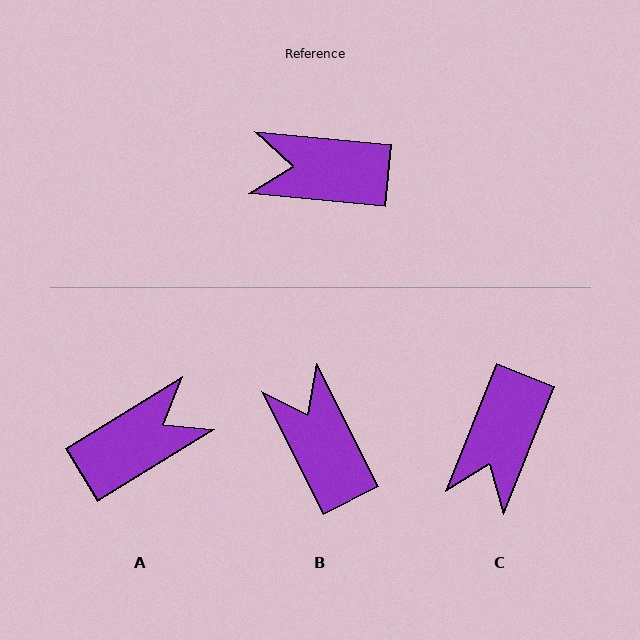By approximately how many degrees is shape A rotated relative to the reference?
Approximately 143 degrees clockwise.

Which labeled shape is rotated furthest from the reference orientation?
A, about 143 degrees away.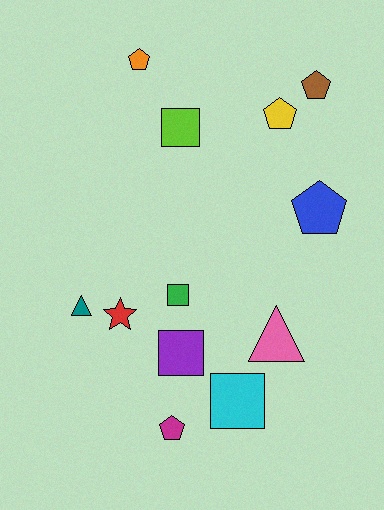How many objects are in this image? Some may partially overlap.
There are 12 objects.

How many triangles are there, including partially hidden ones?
There are 2 triangles.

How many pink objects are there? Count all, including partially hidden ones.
There is 1 pink object.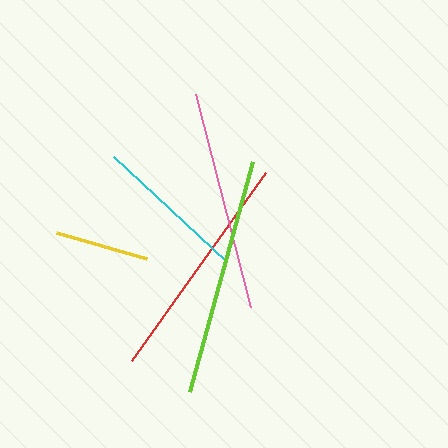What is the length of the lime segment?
The lime segment is approximately 239 pixels long.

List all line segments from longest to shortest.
From longest to shortest: lime, red, pink, cyan, yellow.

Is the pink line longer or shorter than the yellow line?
The pink line is longer than the yellow line.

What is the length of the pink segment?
The pink segment is approximately 220 pixels long.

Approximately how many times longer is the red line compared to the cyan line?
The red line is approximately 1.5 times the length of the cyan line.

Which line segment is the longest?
The lime line is the longest at approximately 239 pixels.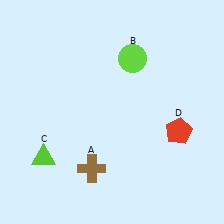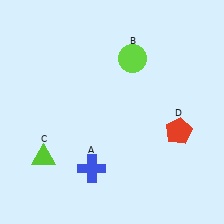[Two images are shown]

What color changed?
The cross (A) changed from brown in Image 1 to blue in Image 2.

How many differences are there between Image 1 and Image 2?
There is 1 difference between the two images.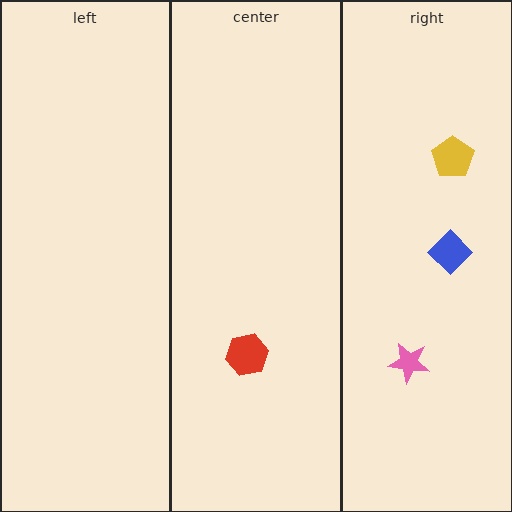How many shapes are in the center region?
1.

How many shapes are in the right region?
3.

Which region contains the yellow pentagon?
The right region.